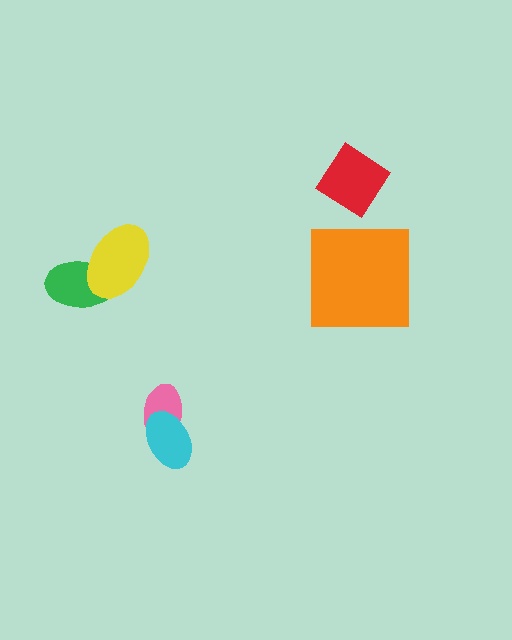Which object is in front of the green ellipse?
The yellow ellipse is in front of the green ellipse.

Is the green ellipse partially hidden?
Yes, it is partially covered by another shape.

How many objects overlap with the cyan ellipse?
1 object overlaps with the cyan ellipse.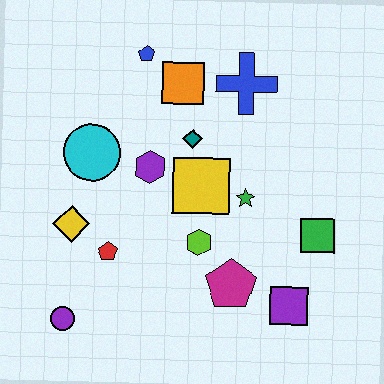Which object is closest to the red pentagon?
The yellow diamond is closest to the red pentagon.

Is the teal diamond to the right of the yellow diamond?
Yes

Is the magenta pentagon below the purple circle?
No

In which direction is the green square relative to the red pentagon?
The green square is to the right of the red pentagon.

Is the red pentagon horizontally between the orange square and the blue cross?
No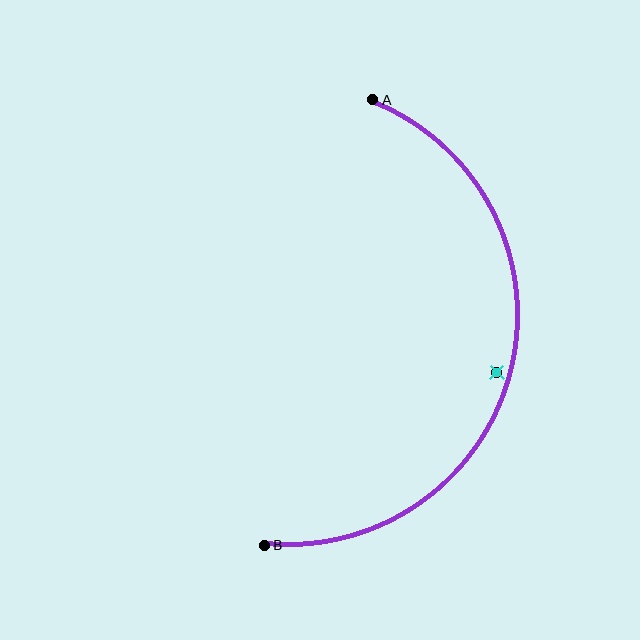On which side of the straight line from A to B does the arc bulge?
The arc bulges to the right of the straight line connecting A and B.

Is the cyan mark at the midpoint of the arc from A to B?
No — the cyan mark does not lie on the arc at all. It sits slightly inside the curve.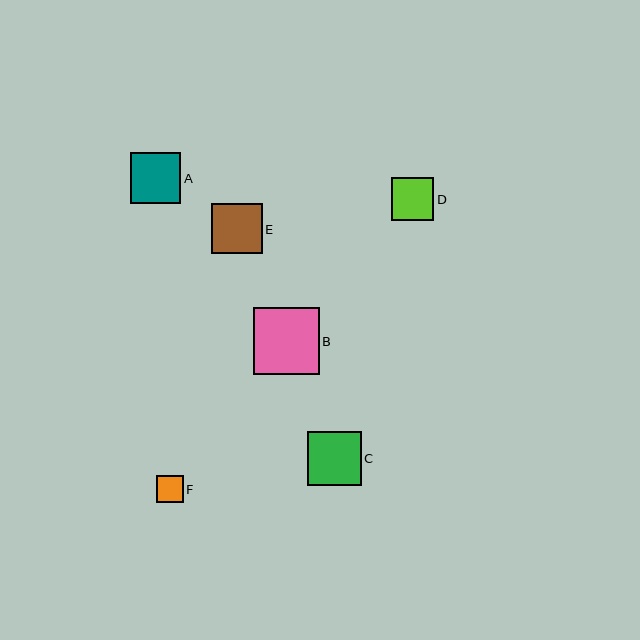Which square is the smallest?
Square F is the smallest with a size of approximately 27 pixels.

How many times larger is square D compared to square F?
Square D is approximately 1.6 times the size of square F.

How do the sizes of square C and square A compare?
Square C and square A are approximately the same size.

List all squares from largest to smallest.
From largest to smallest: B, C, E, A, D, F.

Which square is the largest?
Square B is the largest with a size of approximately 66 pixels.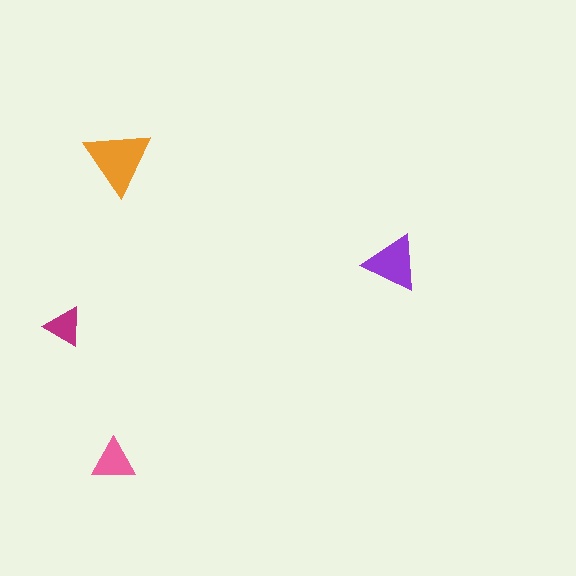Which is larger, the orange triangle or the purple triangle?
The orange one.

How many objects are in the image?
There are 4 objects in the image.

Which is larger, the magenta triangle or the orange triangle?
The orange one.